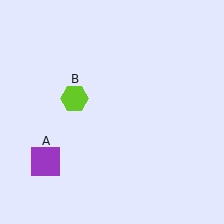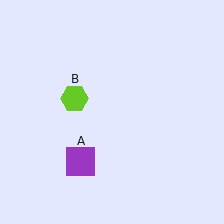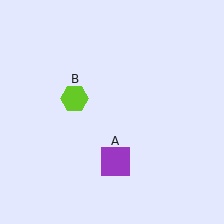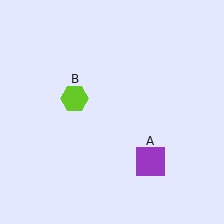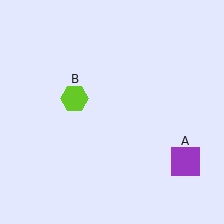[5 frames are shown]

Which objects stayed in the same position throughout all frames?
Lime hexagon (object B) remained stationary.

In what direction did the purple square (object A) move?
The purple square (object A) moved right.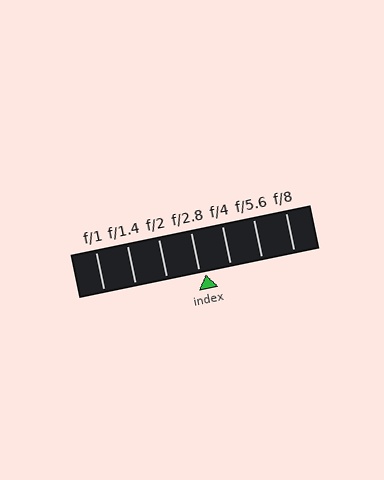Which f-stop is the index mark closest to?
The index mark is closest to f/2.8.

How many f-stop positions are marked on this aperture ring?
There are 7 f-stop positions marked.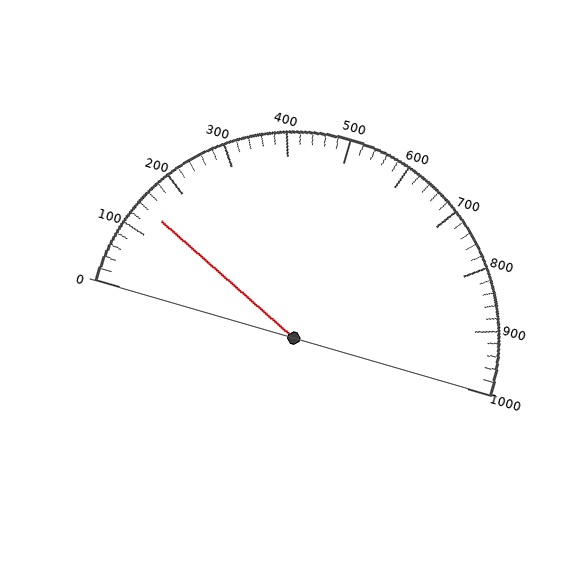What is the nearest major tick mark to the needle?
The nearest major tick mark is 100.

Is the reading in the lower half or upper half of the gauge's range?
The reading is in the lower half of the range (0 to 1000).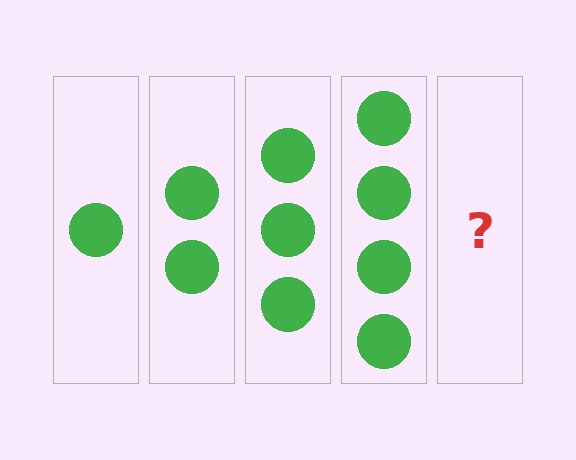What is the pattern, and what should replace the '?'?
The pattern is that each step adds one more circle. The '?' should be 5 circles.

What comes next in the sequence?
The next element should be 5 circles.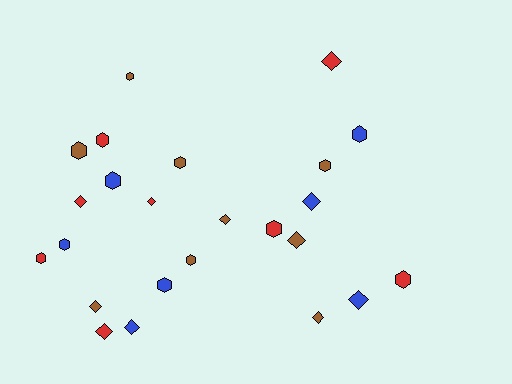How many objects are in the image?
There are 24 objects.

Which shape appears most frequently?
Hexagon, with 13 objects.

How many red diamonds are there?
There are 4 red diamonds.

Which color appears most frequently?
Brown, with 9 objects.